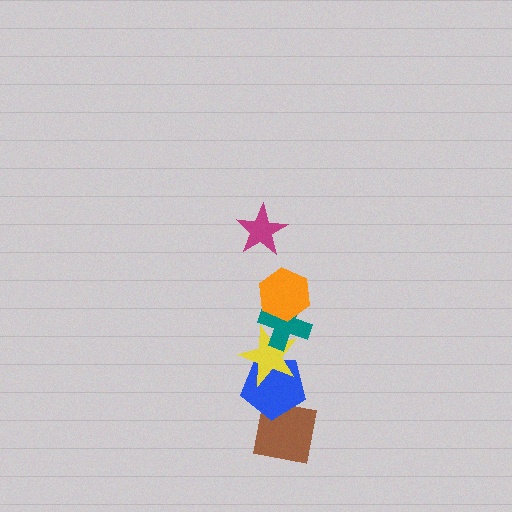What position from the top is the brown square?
The brown square is 6th from the top.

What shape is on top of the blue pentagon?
The yellow star is on top of the blue pentagon.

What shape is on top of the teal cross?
The orange hexagon is on top of the teal cross.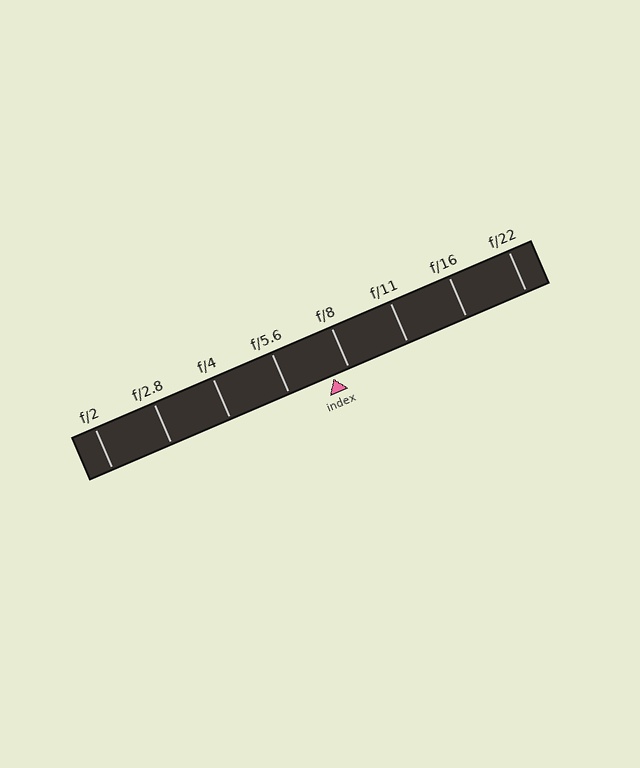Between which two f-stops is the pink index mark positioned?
The index mark is between f/5.6 and f/8.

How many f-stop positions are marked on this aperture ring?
There are 8 f-stop positions marked.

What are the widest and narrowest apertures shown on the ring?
The widest aperture shown is f/2 and the narrowest is f/22.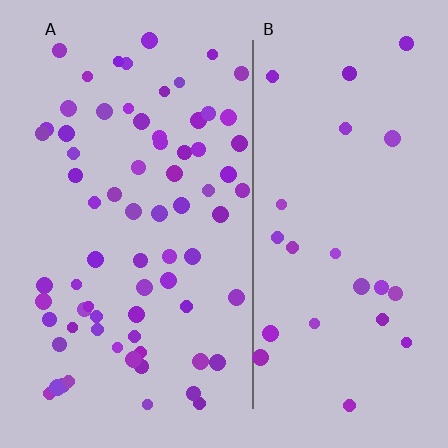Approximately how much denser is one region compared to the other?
Approximately 2.8× — region A over region B.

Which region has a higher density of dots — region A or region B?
A (the left).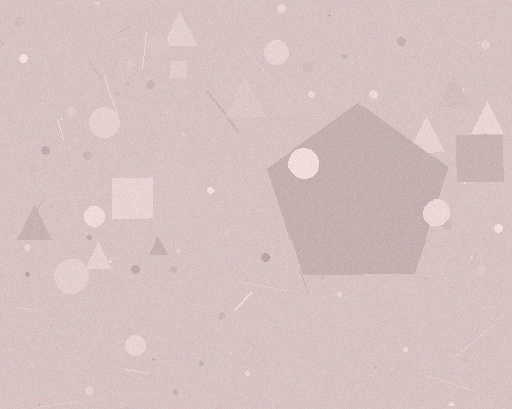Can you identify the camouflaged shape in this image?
The camouflaged shape is a pentagon.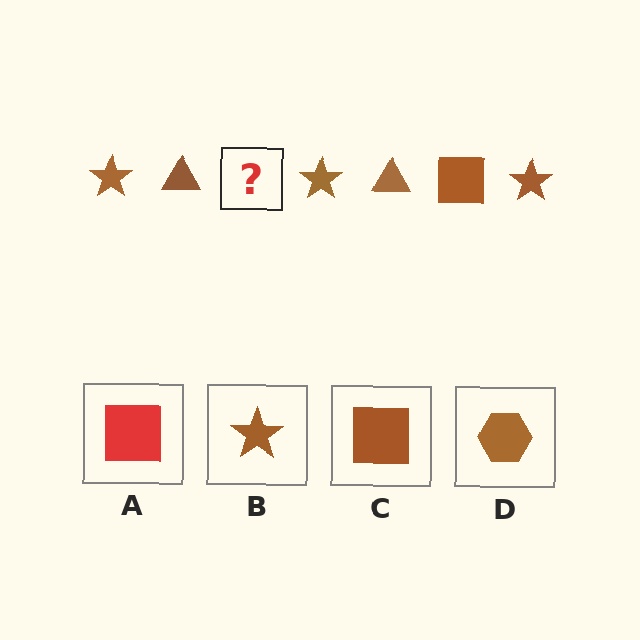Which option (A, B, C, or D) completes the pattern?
C.